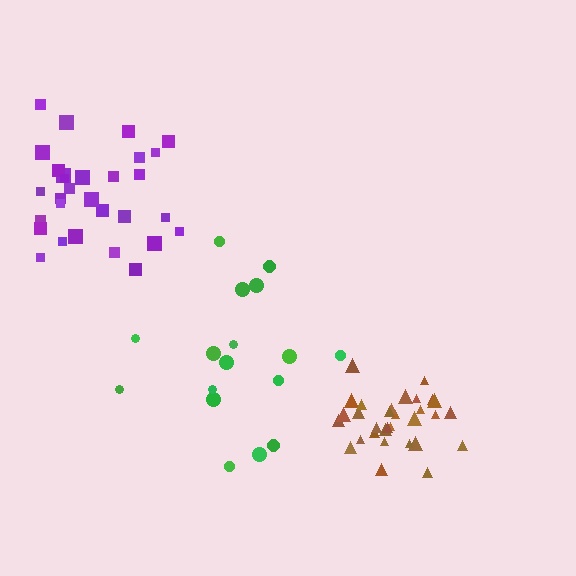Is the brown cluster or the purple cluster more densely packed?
Brown.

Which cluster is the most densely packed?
Brown.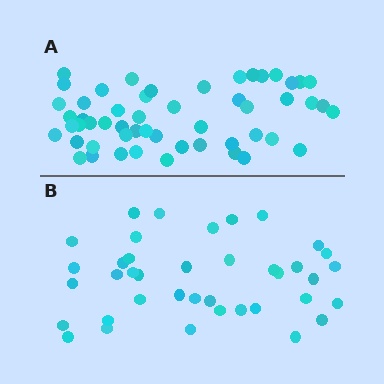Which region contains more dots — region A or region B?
Region A (the top region) has more dots.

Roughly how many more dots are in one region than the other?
Region A has approximately 15 more dots than region B.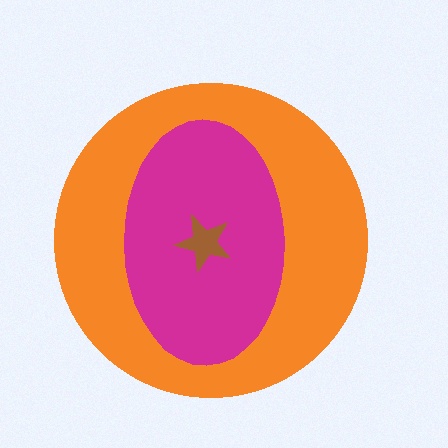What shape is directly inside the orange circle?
The magenta ellipse.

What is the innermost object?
The brown star.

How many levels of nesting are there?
3.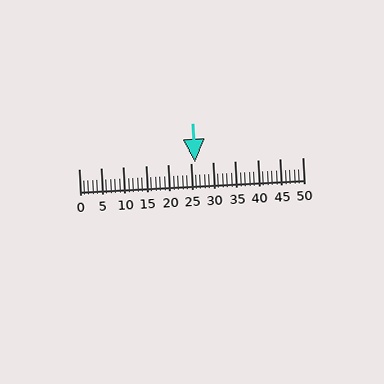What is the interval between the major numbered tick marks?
The major tick marks are spaced 5 units apart.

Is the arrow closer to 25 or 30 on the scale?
The arrow is closer to 25.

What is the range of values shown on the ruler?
The ruler shows values from 0 to 50.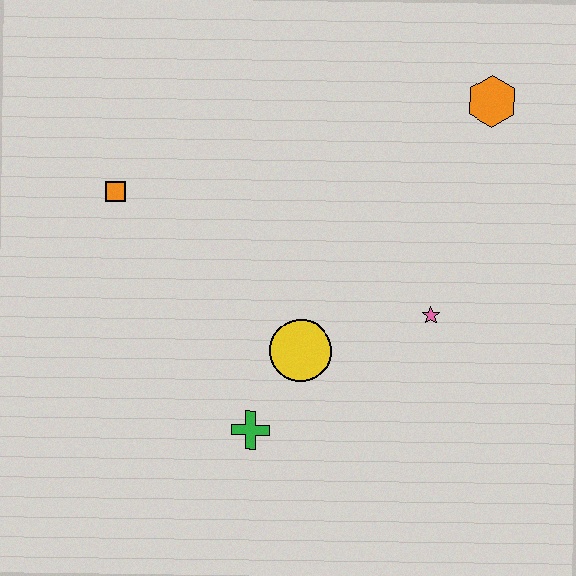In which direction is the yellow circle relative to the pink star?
The yellow circle is to the left of the pink star.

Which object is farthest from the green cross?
The orange hexagon is farthest from the green cross.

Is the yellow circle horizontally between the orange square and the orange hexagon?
Yes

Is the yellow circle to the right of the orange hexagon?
No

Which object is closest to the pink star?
The yellow circle is closest to the pink star.